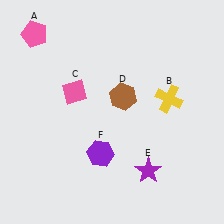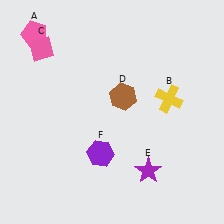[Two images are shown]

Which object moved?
The pink diamond (C) moved up.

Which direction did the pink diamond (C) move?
The pink diamond (C) moved up.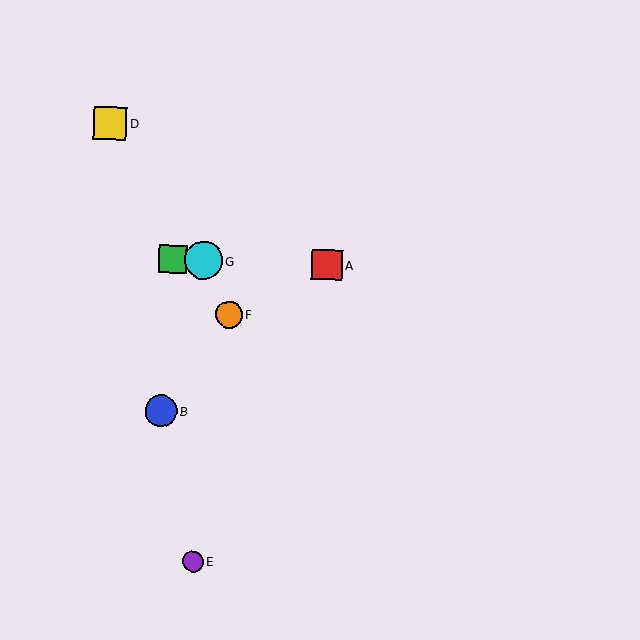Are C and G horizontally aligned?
Yes, both are at y≈259.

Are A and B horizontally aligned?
No, A is at y≈265 and B is at y≈411.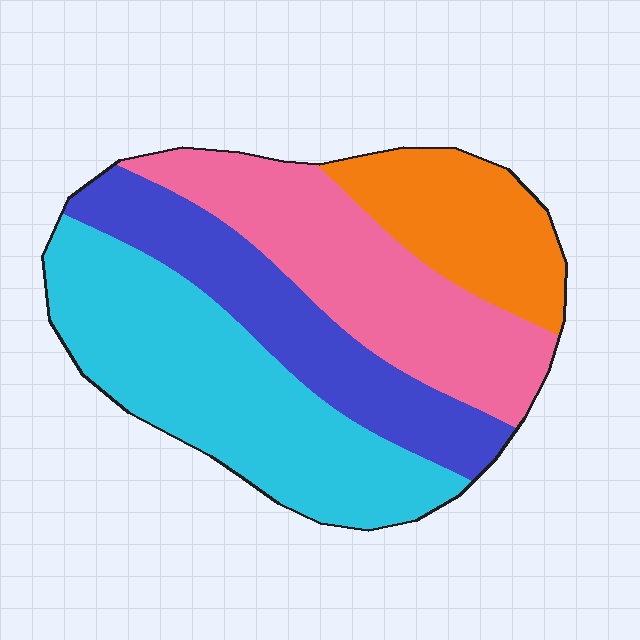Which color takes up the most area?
Cyan, at roughly 35%.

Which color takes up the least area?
Orange, at roughly 15%.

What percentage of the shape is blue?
Blue takes up less than a quarter of the shape.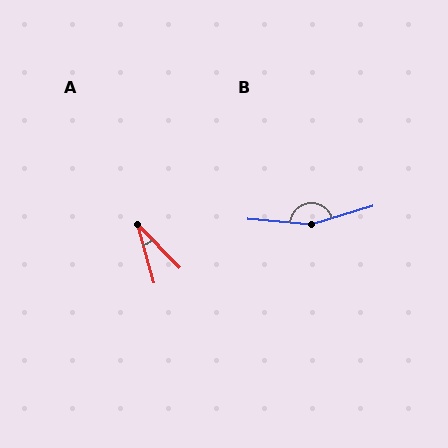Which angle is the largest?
B, at approximately 159 degrees.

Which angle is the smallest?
A, at approximately 29 degrees.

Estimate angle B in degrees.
Approximately 159 degrees.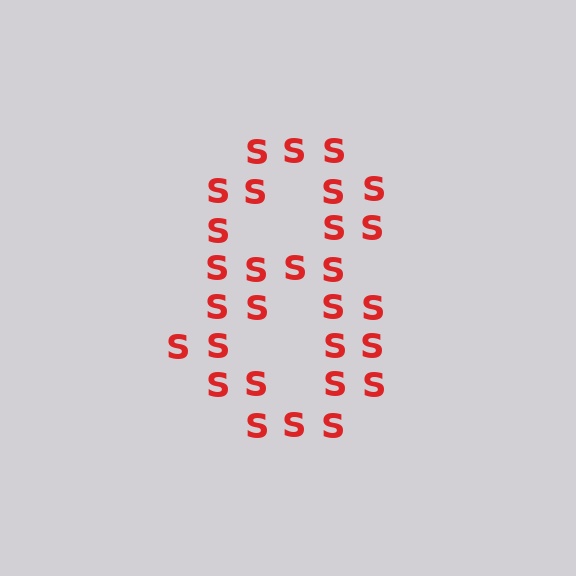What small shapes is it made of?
It is made of small letter S's.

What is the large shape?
The large shape is the digit 8.